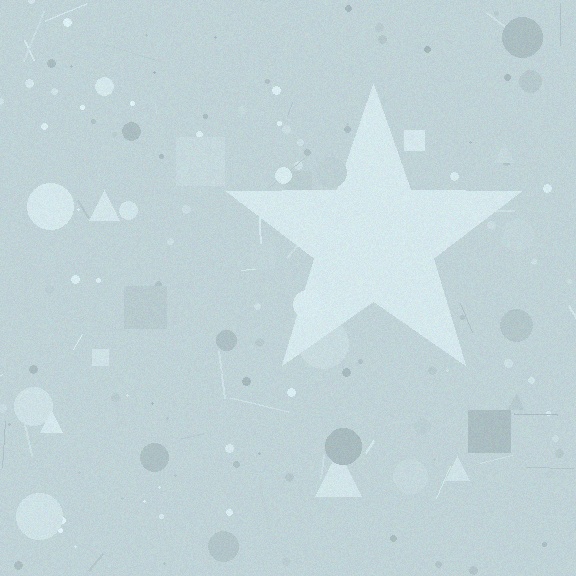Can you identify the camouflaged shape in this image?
The camouflaged shape is a star.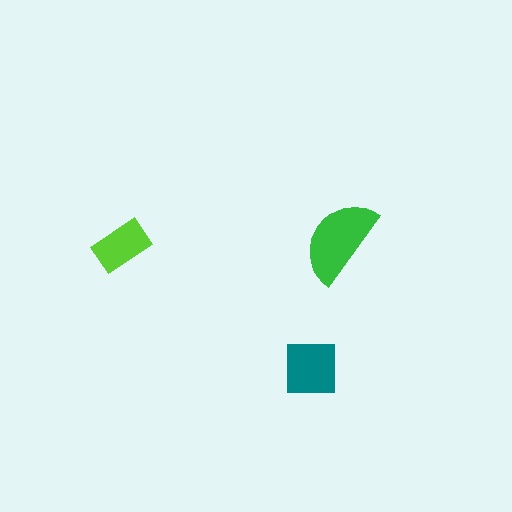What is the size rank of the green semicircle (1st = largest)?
1st.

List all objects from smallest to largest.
The lime rectangle, the teal square, the green semicircle.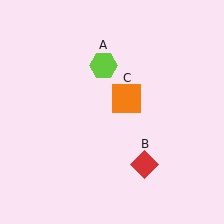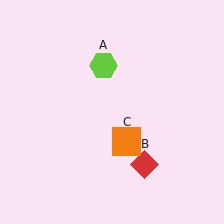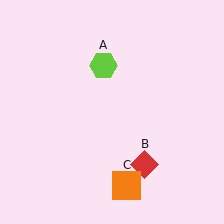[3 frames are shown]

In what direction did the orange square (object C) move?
The orange square (object C) moved down.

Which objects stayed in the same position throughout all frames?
Lime hexagon (object A) and red diamond (object B) remained stationary.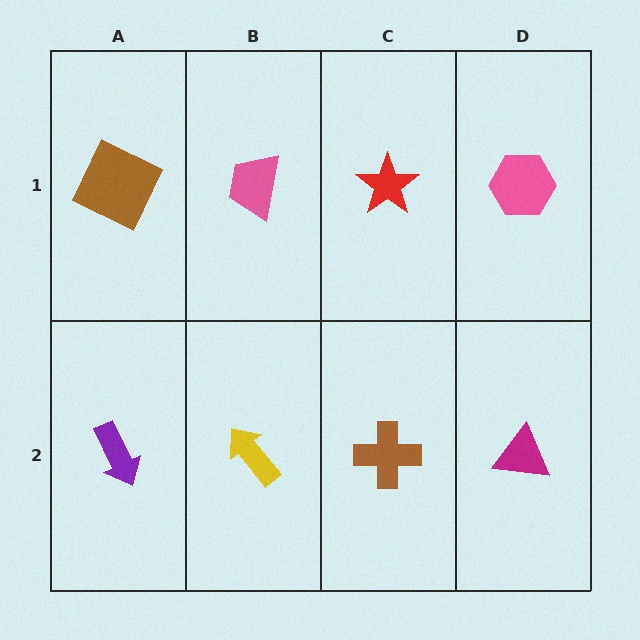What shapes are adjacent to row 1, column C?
A brown cross (row 2, column C), a pink trapezoid (row 1, column B), a pink hexagon (row 1, column D).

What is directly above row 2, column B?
A pink trapezoid.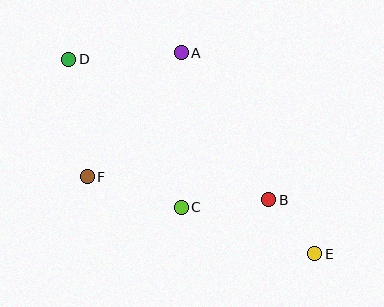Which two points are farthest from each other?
Points D and E are farthest from each other.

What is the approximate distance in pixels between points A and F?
The distance between A and F is approximately 156 pixels.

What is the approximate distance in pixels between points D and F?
The distance between D and F is approximately 119 pixels.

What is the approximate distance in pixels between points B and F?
The distance between B and F is approximately 183 pixels.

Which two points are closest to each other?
Points B and E are closest to each other.